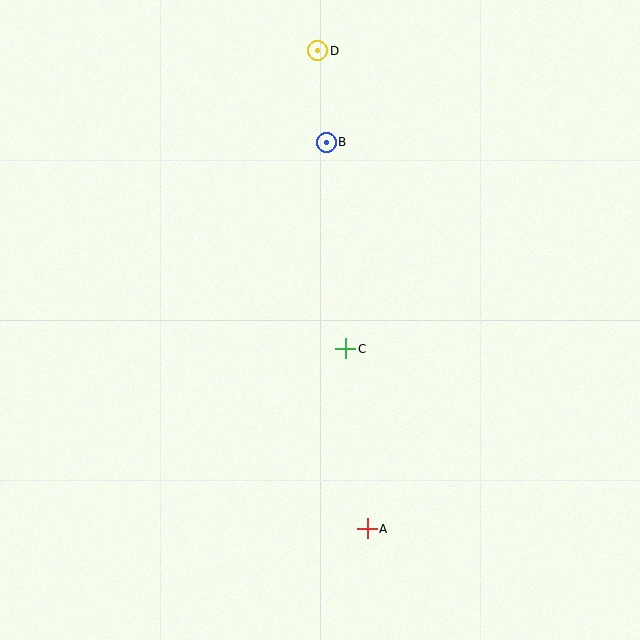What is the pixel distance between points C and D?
The distance between C and D is 299 pixels.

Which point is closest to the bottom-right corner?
Point A is closest to the bottom-right corner.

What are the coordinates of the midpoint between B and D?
The midpoint between B and D is at (322, 96).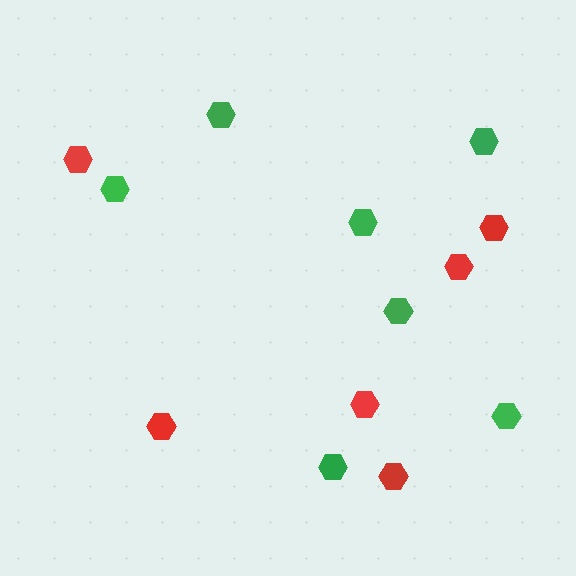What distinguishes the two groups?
There are 2 groups: one group of green hexagons (7) and one group of red hexagons (6).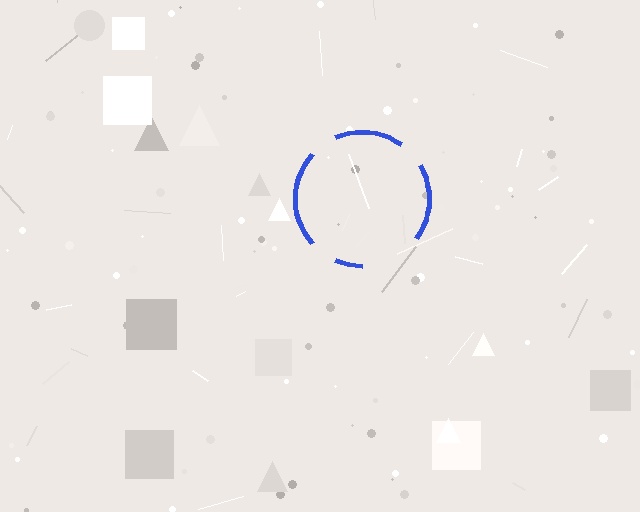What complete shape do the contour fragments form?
The contour fragments form a circle.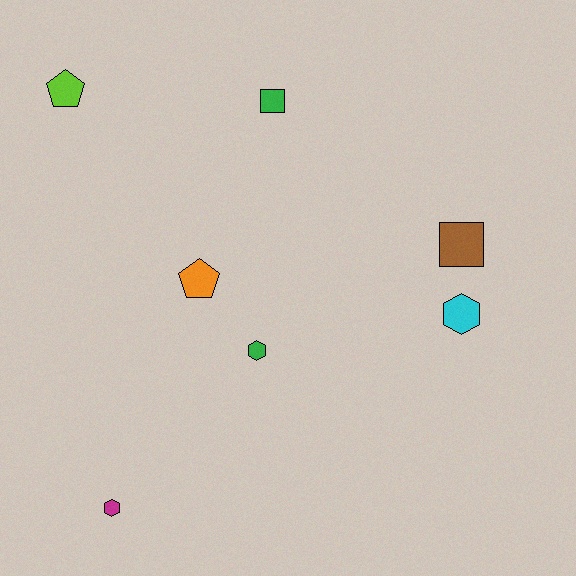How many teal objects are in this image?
There are no teal objects.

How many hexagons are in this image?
There are 3 hexagons.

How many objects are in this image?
There are 7 objects.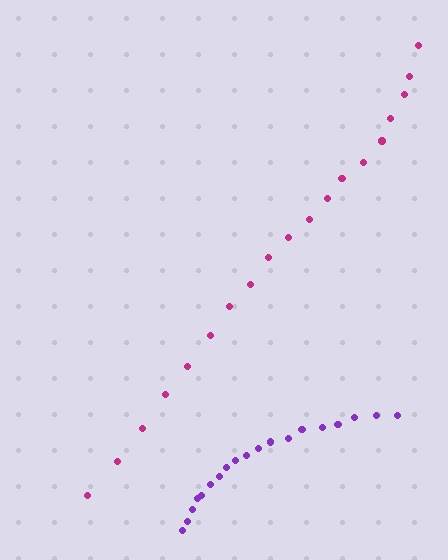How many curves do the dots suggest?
There are 2 distinct paths.